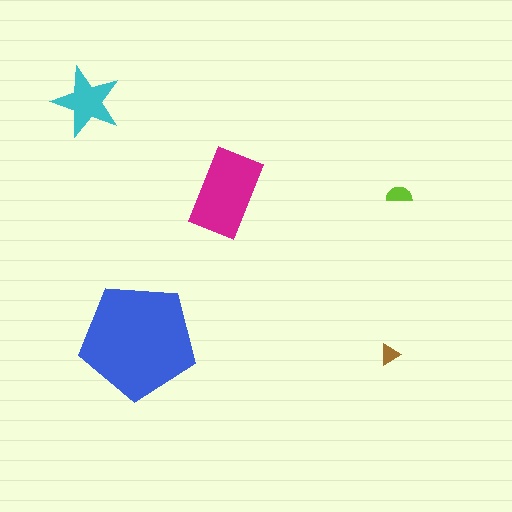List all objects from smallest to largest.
The brown triangle, the lime semicircle, the cyan star, the magenta rectangle, the blue pentagon.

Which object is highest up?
The cyan star is topmost.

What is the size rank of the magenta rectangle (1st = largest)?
2nd.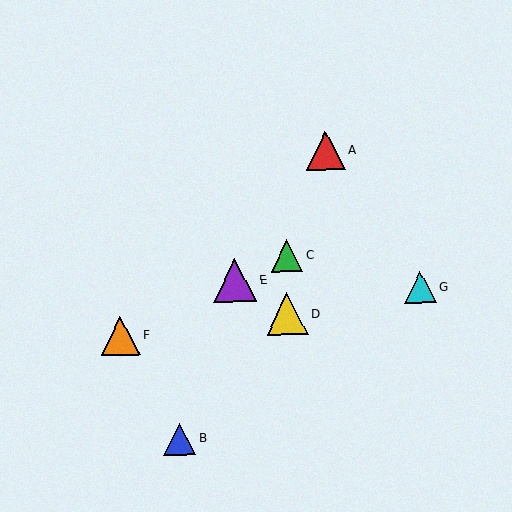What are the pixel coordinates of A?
Object A is at (326, 150).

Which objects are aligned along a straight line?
Objects C, E, F are aligned along a straight line.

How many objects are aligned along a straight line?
3 objects (C, E, F) are aligned along a straight line.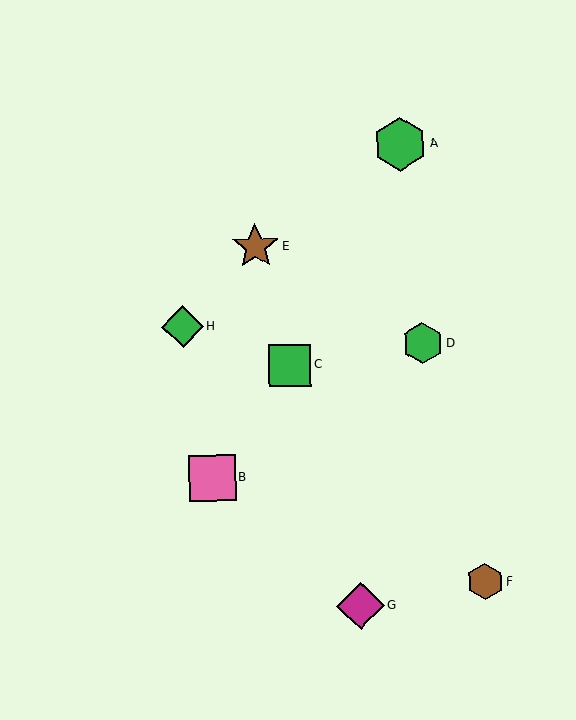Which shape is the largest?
The green hexagon (labeled A) is the largest.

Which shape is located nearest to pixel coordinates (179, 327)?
The green diamond (labeled H) at (182, 327) is nearest to that location.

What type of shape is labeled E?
Shape E is a brown star.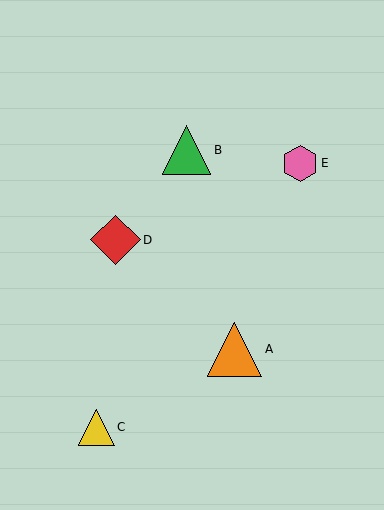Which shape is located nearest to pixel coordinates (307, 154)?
The pink hexagon (labeled E) at (300, 163) is nearest to that location.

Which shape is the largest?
The orange triangle (labeled A) is the largest.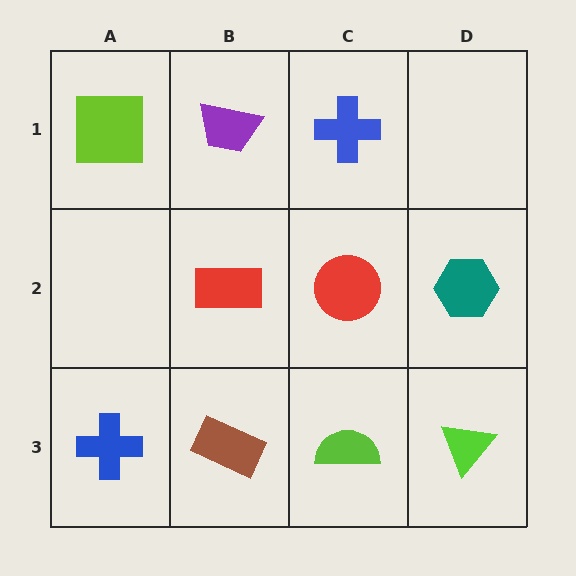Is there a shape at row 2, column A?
No, that cell is empty.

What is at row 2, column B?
A red rectangle.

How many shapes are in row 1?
3 shapes.